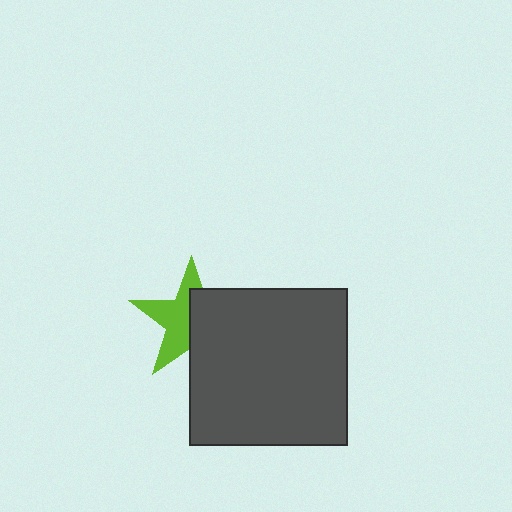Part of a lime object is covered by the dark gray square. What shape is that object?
It is a star.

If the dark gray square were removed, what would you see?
You would see the complete lime star.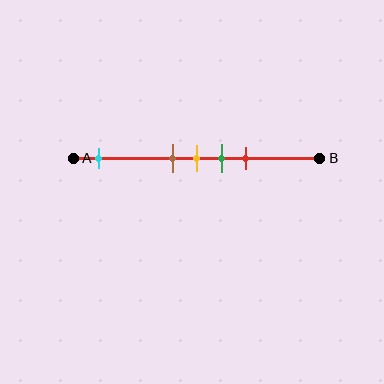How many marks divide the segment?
There are 5 marks dividing the segment.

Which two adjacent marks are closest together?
The brown and yellow marks are the closest adjacent pair.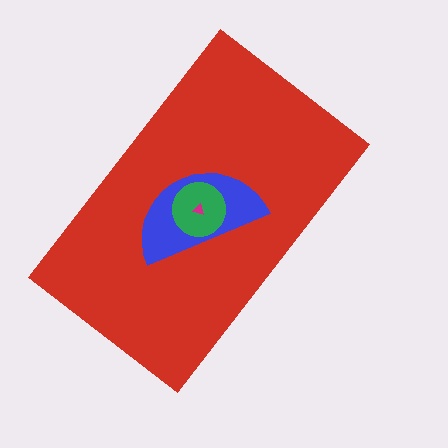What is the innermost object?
The magenta triangle.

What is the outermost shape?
The red rectangle.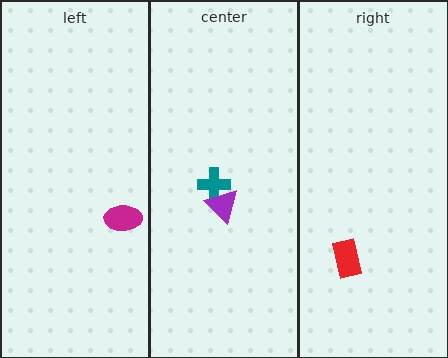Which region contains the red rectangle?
The right region.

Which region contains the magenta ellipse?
The left region.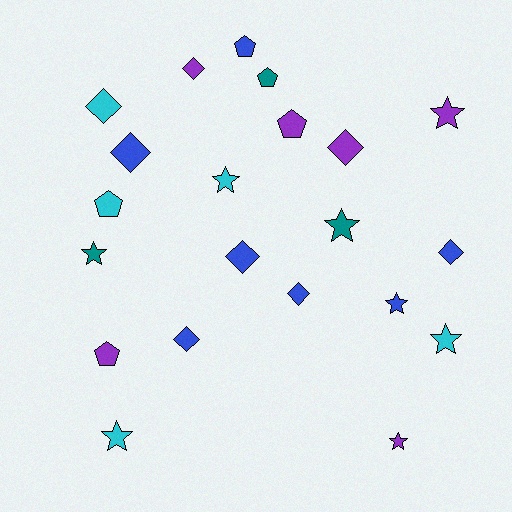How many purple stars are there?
There are 2 purple stars.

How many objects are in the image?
There are 21 objects.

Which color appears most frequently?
Blue, with 7 objects.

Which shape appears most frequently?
Diamond, with 8 objects.